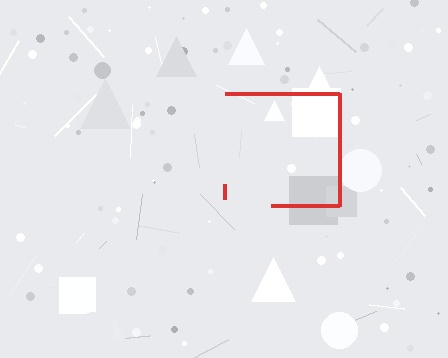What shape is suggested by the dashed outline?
The dashed outline suggests a square.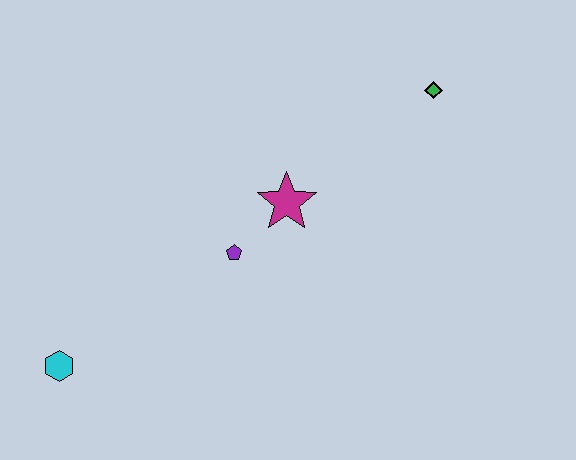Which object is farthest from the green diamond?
The cyan hexagon is farthest from the green diamond.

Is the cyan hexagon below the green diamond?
Yes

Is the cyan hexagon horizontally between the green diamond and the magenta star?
No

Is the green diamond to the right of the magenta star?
Yes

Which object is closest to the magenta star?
The purple pentagon is closest to the magenta star.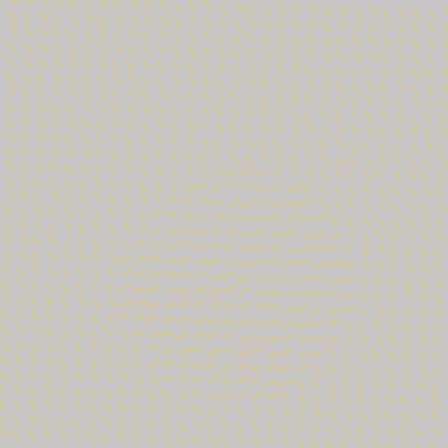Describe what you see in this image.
The image is filled with small yellow line segments. A circle region in the image has lines oriented differently from the surrounding lines, creating a visible texture boundary.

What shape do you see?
I see a circle.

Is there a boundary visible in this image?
Yes, there is a texture boundary formed by a change in line orientation.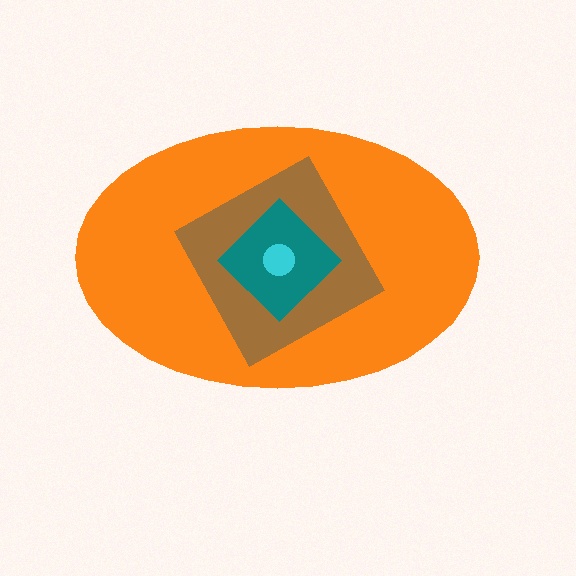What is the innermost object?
The cyan circle.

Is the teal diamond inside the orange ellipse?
Yes.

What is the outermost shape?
The orange ellipse.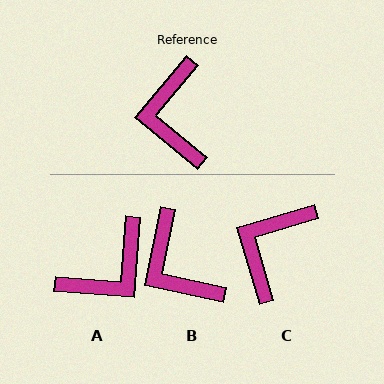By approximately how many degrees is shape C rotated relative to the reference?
Approximately 34 degrees clockwise.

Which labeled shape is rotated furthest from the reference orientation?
A, about 126 degrees away.